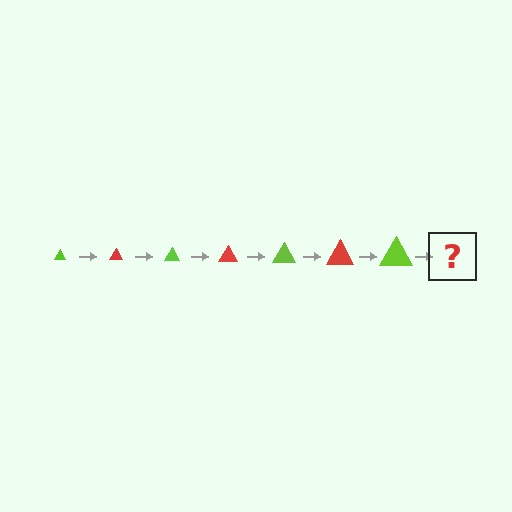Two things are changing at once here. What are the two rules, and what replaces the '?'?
The two rules are that the triangle grows larger each step and the color cycles through lime and red. The '?' should be a red triangle, larger than the previous one.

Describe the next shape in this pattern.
It should be a red triangle, larger than the previous one.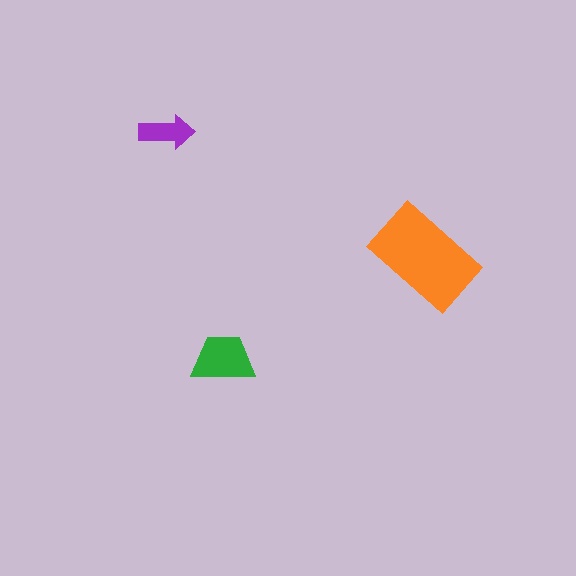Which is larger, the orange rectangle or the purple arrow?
The orange rectangle.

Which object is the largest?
The orange rectangle.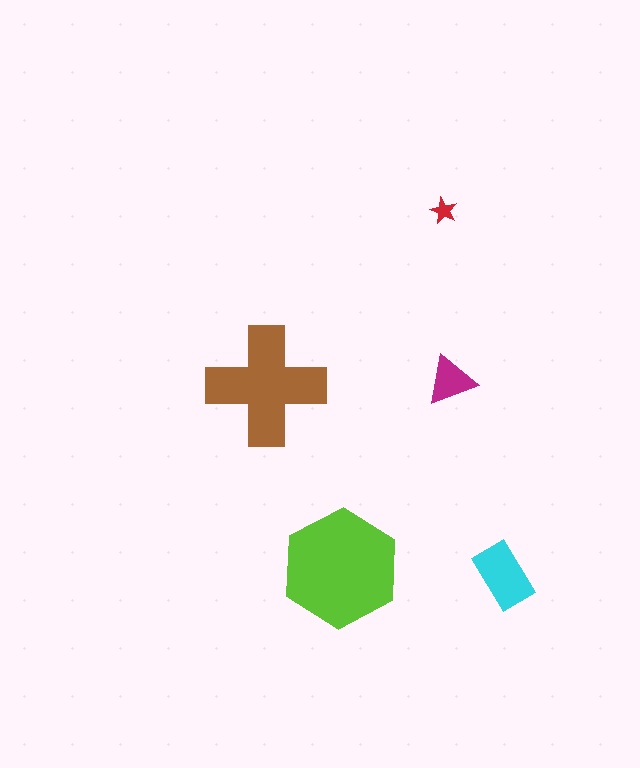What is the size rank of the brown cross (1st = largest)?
2nd.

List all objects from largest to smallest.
The lime hexagon, the brown cross, the cyan rectangle, the magenta triangle, the red star.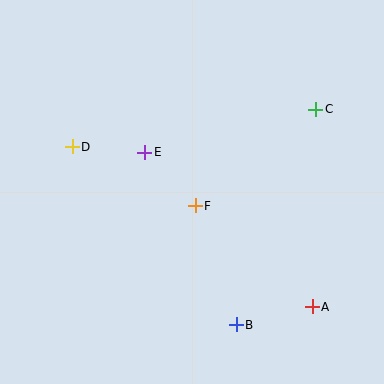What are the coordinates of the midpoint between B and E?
The midpoint between B and E is at (191, 239).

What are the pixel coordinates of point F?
Point F is at (195, 206).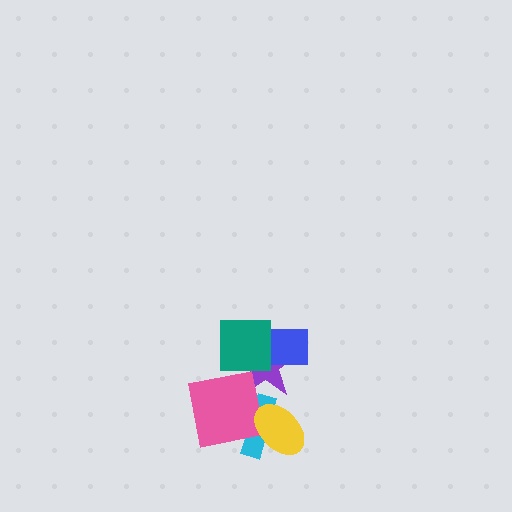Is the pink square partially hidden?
No, no other shape covers it.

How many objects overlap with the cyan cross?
2 objects overlap with the cyan cross.